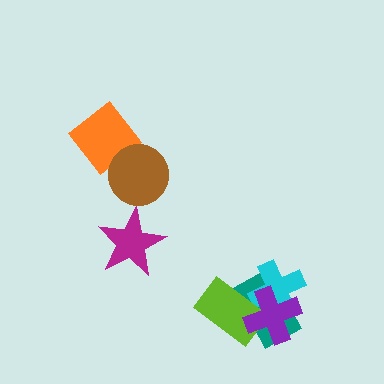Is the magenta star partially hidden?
No, no other shape covers it.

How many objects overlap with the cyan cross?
3 objects overlap with the cyan cross.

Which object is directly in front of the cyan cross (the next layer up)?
The lime rectangle is directly in front of the cyan cross.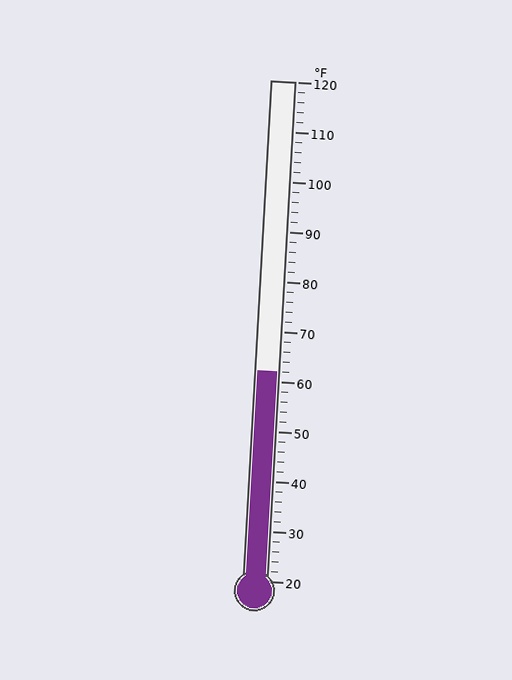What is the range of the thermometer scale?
The thermometer scale ranges from 20°F to 120°F.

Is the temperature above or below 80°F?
The temperature is below 80°F.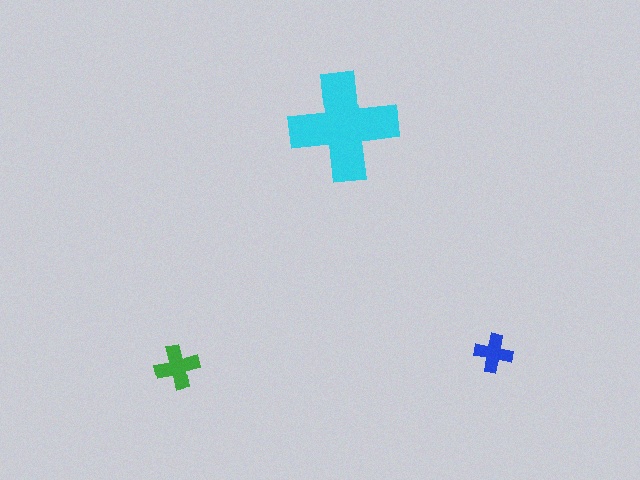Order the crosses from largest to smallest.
the cyan one, the green one, the blue one.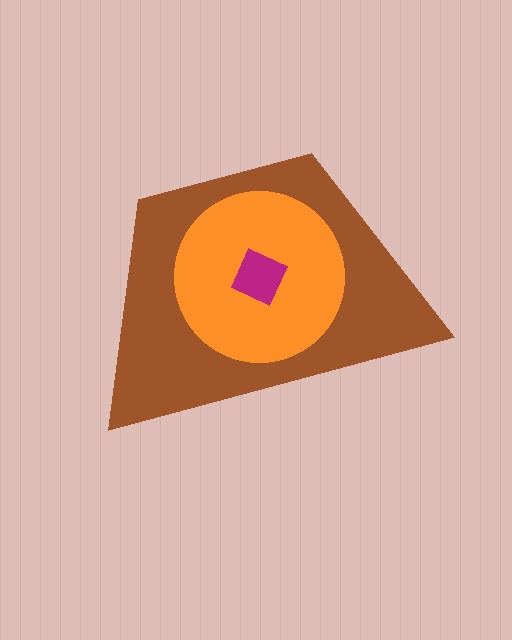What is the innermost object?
The magenta square.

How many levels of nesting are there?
3.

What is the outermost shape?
The brown trapezoid.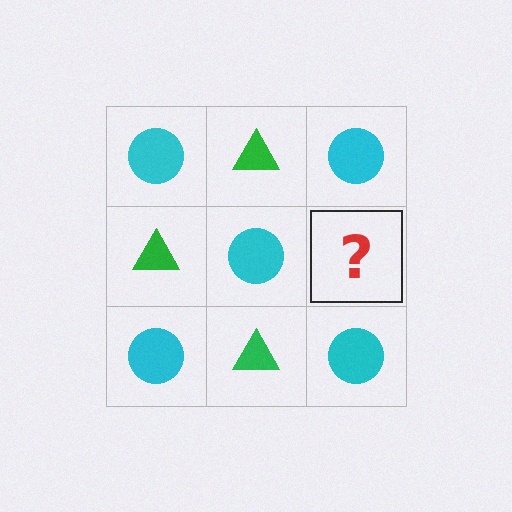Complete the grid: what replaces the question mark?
The question mark should be replaced with a green triangle.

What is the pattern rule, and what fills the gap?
The rule is that it alternates cyan circle and green triangle in a checkerboard pattern. The gap should be filled with a green triangle.